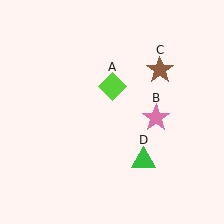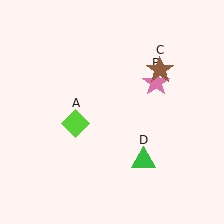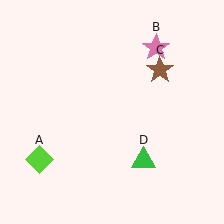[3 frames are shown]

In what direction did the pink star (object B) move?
The pink star (object B) moved up.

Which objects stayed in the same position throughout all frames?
Brown star (object C) and green triangle (object D) remained stationary.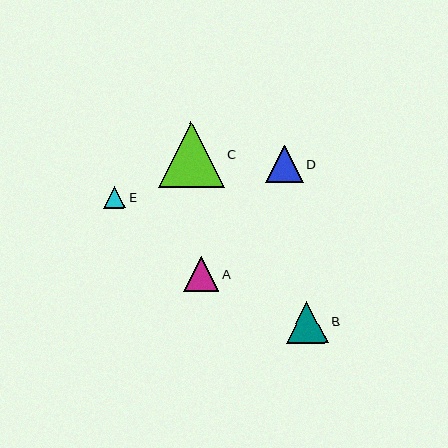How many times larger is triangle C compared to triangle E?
Triangle C is approximately 2.9 times the size of triangle E.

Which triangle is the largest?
Triangle C is the largest with a size of approximately 66 pixels.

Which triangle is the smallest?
Triangle E is the smallest with a size of approximately 22 pixels.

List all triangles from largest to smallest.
From largest to smallest: C, B, D, A, E.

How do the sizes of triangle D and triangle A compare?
Triangle D and triangle A are approximately the same size.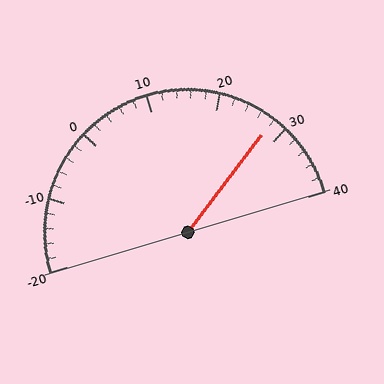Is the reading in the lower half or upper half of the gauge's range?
The reading is in the upper half of the range (-20 to 40).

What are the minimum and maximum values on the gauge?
The gauge ranges from -20 to 40.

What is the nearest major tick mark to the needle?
The nearest major tick mark is 30.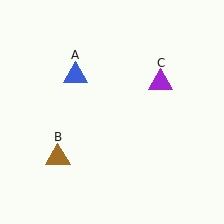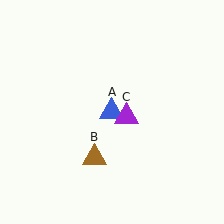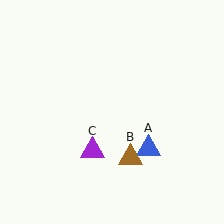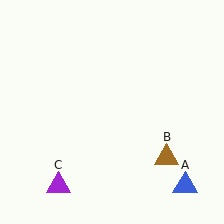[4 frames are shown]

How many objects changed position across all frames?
3 objects changed position: blue triangle (object A), brown triangle (object B), purple triangle (object C).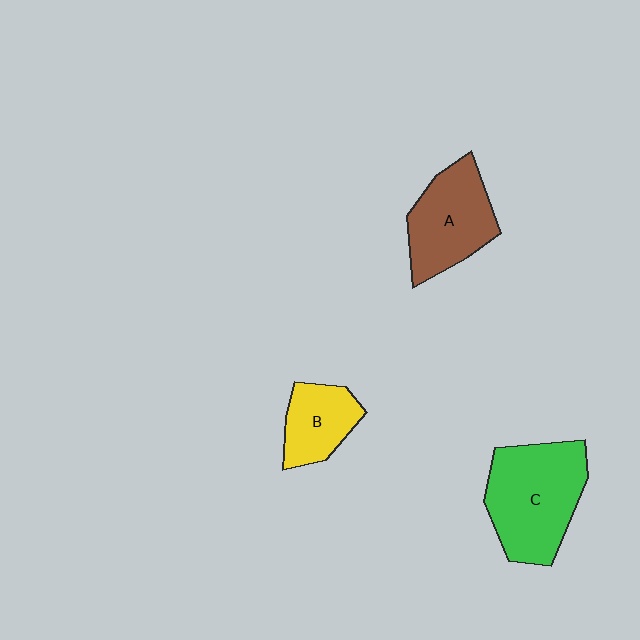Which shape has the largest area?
Shape C (green).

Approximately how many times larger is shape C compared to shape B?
Approximately 2.0 times.